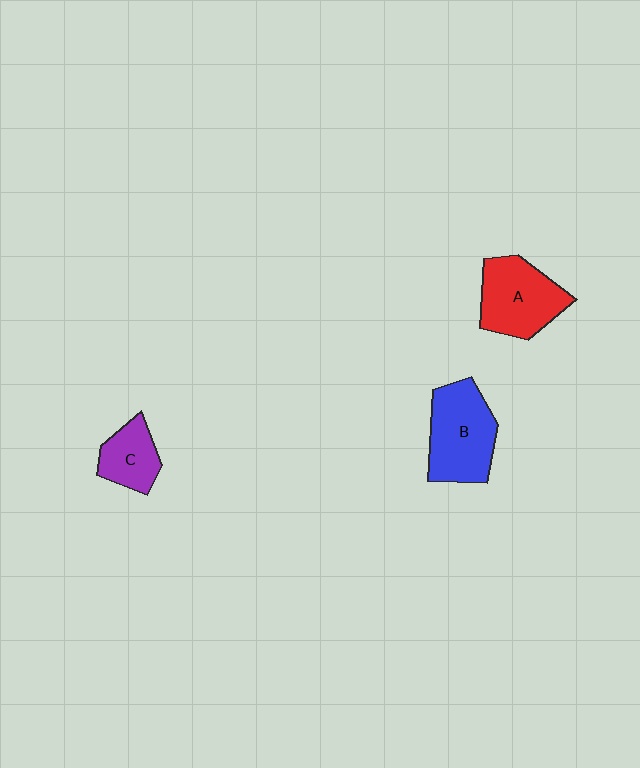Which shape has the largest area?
Shape B (blue).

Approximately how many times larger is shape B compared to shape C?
Approximately 1.8 times.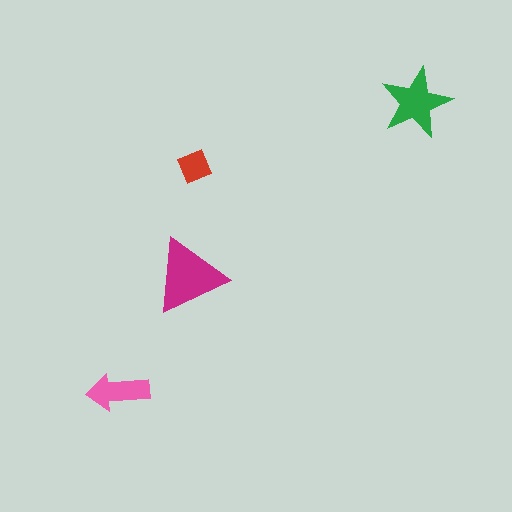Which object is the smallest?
The red diamond.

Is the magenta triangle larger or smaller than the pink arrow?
Larger.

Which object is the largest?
The magenta triangle.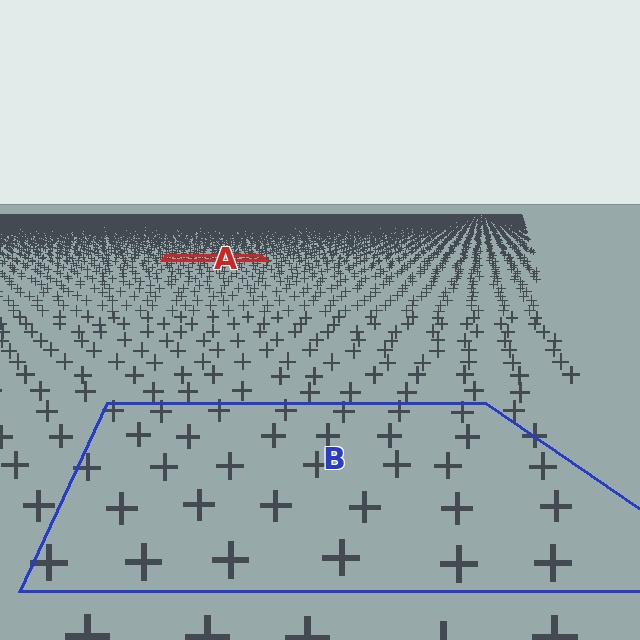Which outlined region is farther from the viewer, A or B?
Region A is farther from the viewer — the texture elements inside it appear smaller and more densely packed.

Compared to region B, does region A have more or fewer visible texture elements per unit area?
Region A has more texture elements per unit area — they are packed more densely because it is farther away.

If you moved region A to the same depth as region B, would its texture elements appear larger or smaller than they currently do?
They would appear larger. At a closer depth, the same texture elements are projected at a bigger on-screen size.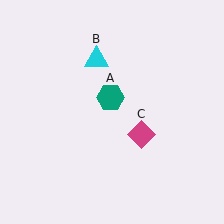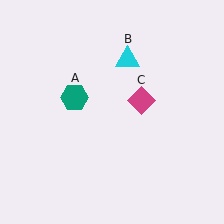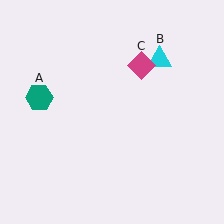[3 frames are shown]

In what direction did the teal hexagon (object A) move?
The teal hexagon (object A) moved left.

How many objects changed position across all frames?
3 objects changed position: teal hexagon (object A), cyan triangle (object B), magenta diamond (object C).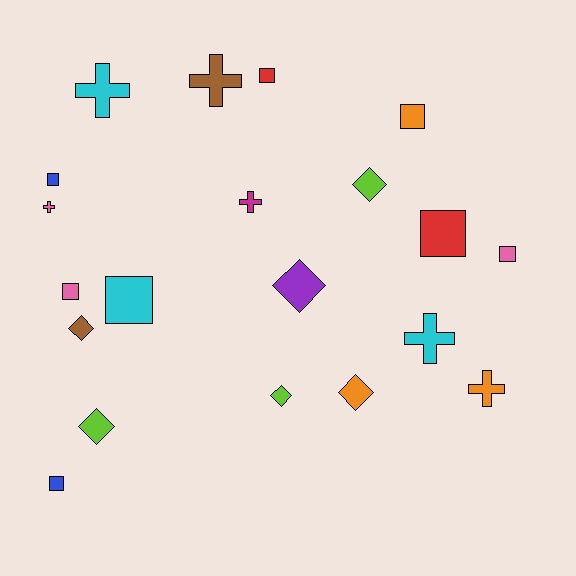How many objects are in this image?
There are 20 objects.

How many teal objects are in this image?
There are no teal objects.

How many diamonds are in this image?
There are 6 diamonds.